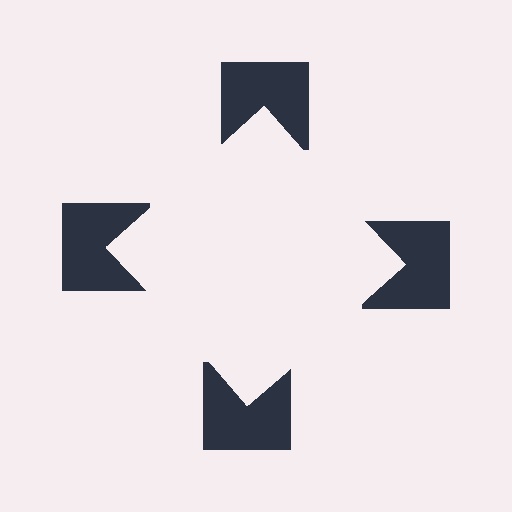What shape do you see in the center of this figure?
An illusory square — its edges are inferred from the aligned wedge cuts in the notched squares, not physically drawn.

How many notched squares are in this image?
There are 4 — one at each vertex of the illusory square.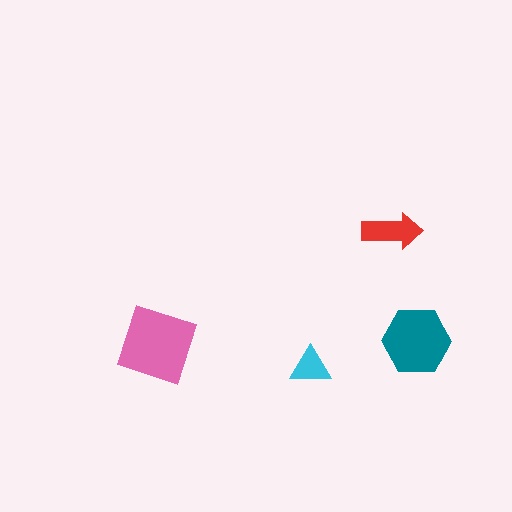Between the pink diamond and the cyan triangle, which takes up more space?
The pink diamond.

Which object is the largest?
The pink diamond.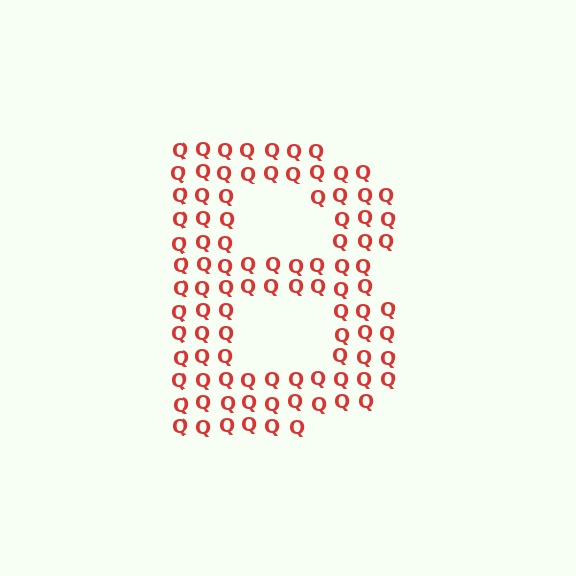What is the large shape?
The large shape is the letter B.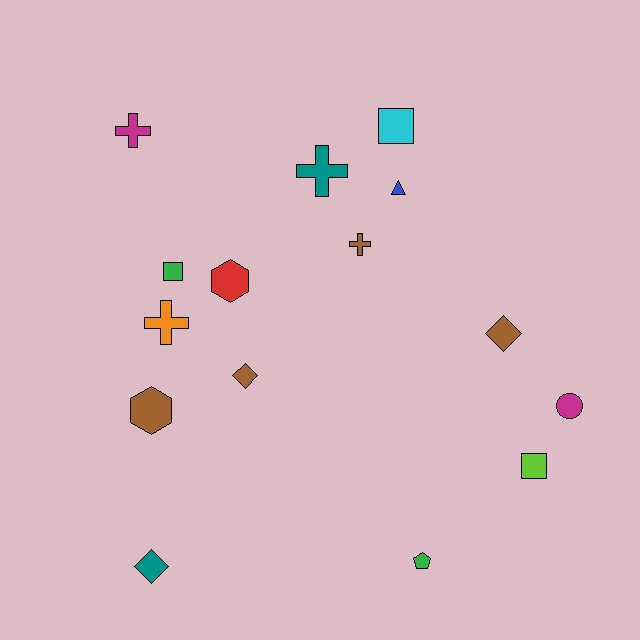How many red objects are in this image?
There is 1 red object.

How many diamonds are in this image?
There are 3 diamonds.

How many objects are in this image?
There are 15 objects.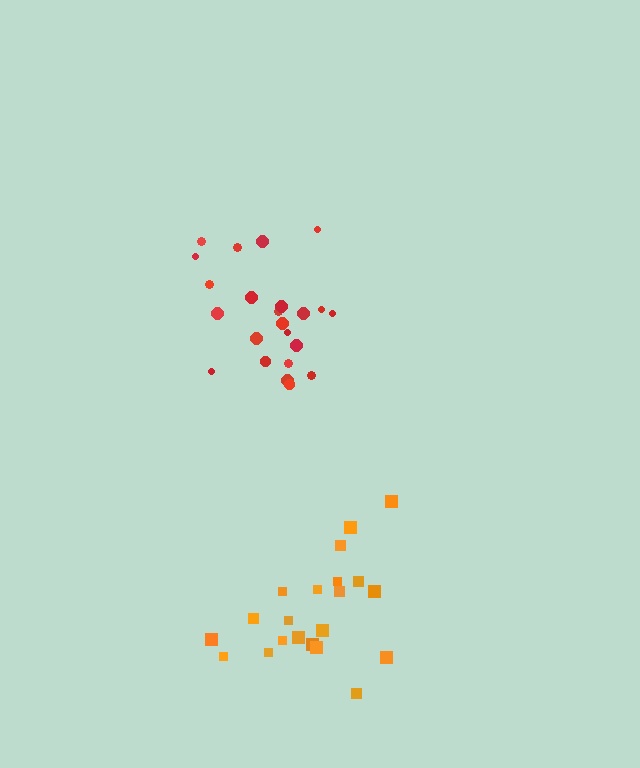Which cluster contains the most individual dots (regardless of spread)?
Red (25).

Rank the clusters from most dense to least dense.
orange, red.